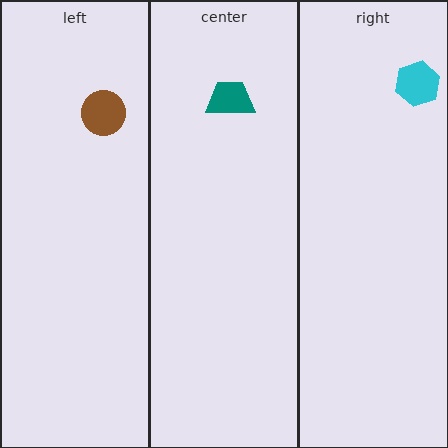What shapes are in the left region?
The brown circle.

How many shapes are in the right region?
1.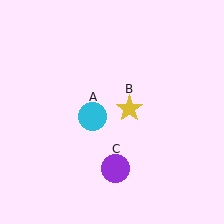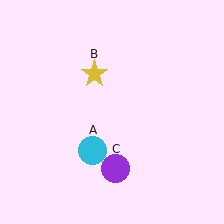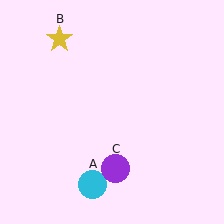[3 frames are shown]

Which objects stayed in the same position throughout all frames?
Purple circle (object C) remained stationary.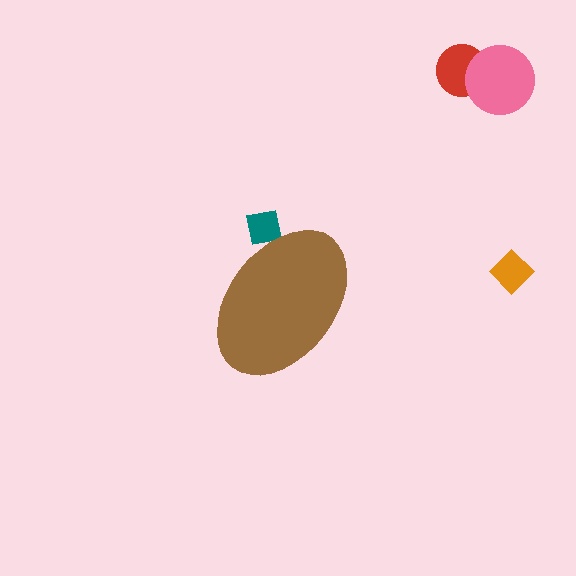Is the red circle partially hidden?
No, the red circle is fully visible.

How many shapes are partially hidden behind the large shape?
1 shape is partially hidden.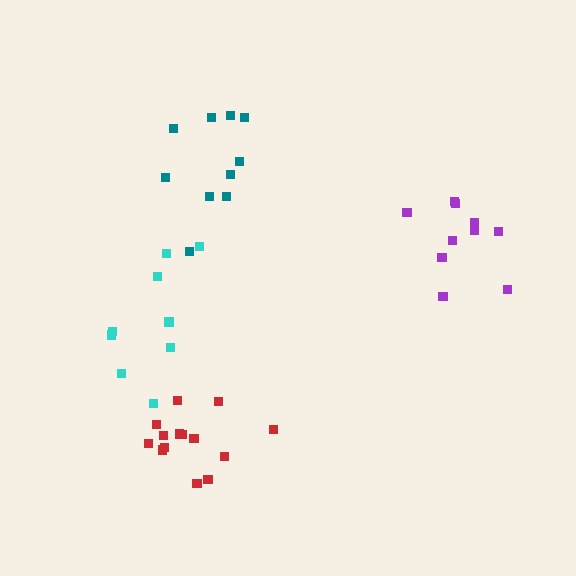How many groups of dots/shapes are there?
There are 4 groups.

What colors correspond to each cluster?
The clusters are colored: teal, cyan, red, purple.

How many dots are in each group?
Group 1: 10 dots, Group 2: 9 dots, Group 3: 14 dots, Group 4: 10 dots (43 total).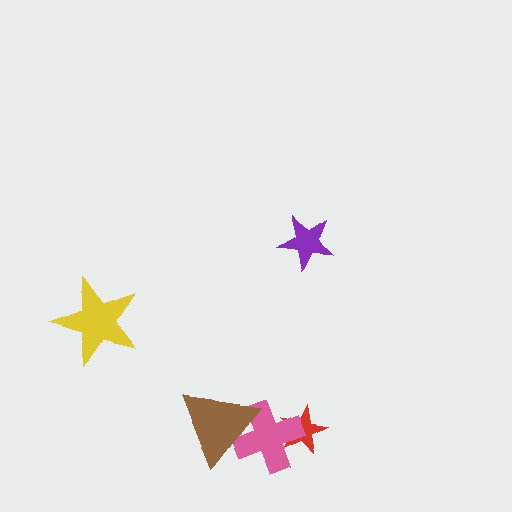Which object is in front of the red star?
The pink cross is in front of the red star.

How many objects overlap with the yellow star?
0 objects overlap with the yellow star.